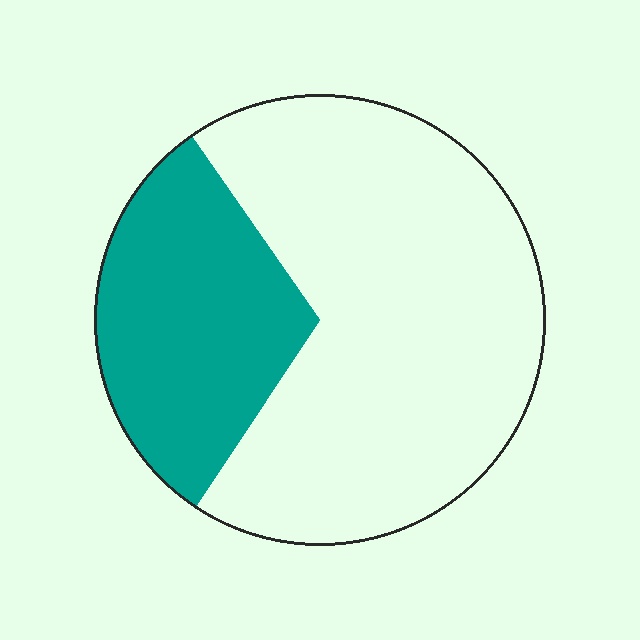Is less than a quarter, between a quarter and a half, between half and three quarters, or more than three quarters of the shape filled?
Between a quarter and a half.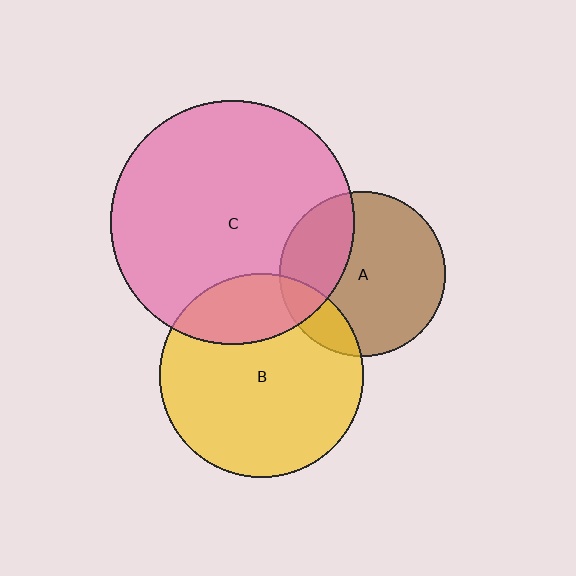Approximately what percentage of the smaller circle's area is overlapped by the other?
Approximately 30%.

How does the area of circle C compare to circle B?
Approximately 1.4 times.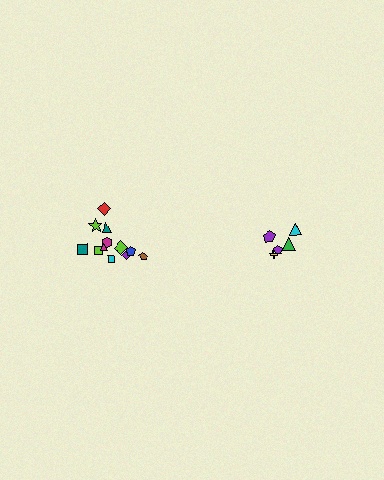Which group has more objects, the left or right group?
The left group.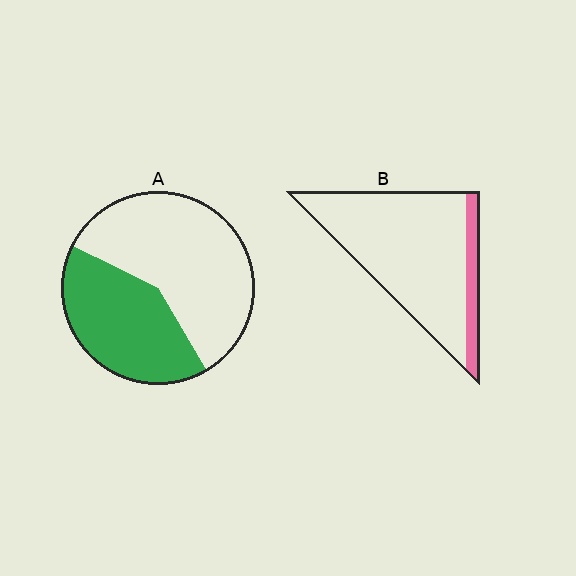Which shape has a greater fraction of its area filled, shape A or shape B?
Shape A.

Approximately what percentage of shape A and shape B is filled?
A is approximately 40% and B is approximately 15%.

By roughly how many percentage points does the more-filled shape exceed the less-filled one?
By roughly 25 percentage points (A over B).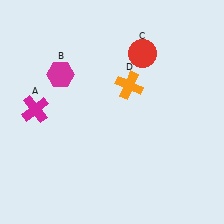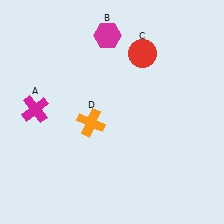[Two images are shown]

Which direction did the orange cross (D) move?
The orange cross (D) moved left.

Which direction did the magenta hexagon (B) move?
The magenta hexagon (B) moved right.